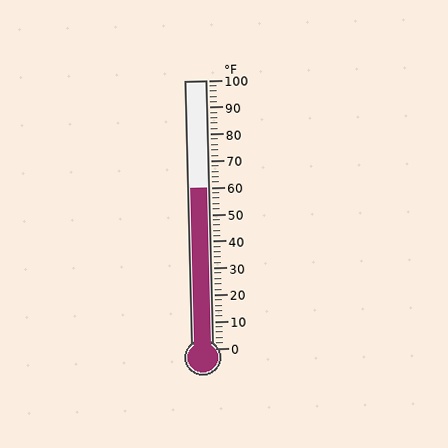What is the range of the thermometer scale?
The thermometer scale ranges from 0°F to 100°F.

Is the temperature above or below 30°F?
The temperature is above 30°F.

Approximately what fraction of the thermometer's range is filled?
The thermometer is filled to approximately 60% of its range.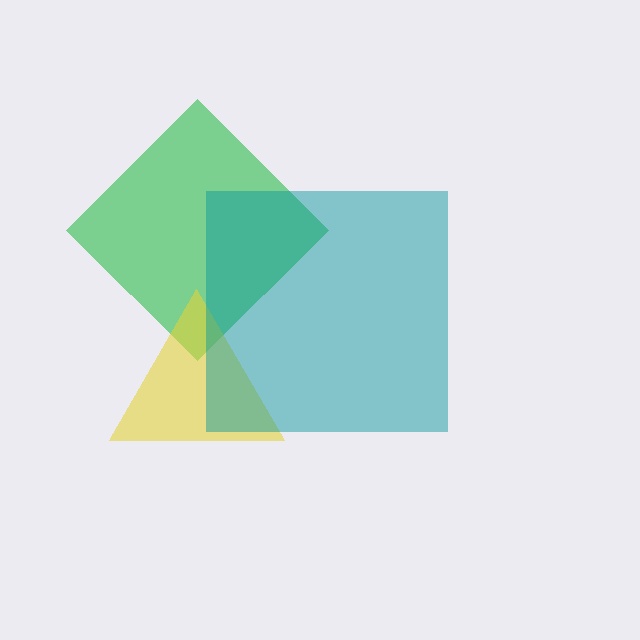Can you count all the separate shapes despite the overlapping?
Yes, there are 3 separate shapes.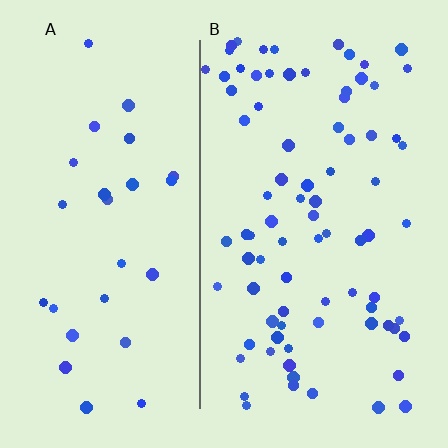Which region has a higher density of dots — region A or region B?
B (the right).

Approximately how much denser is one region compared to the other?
Approximately 2.9× — region B over region A.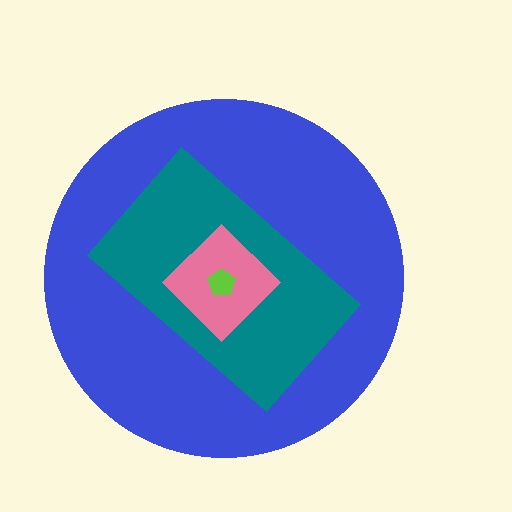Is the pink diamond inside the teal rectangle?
Yes.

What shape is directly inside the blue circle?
The teal rectangle.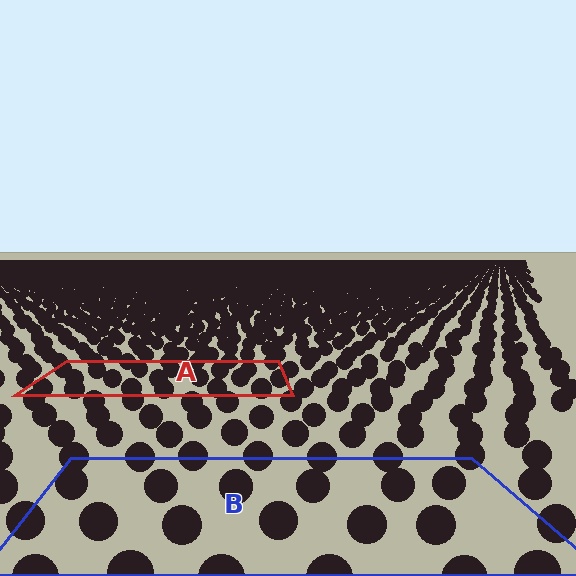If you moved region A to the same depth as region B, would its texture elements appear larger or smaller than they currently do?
They would appear larger. At a closer depth, the same texture elements are projected at a bigger on-screen size.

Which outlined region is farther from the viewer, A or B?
Region A is farther from the viewer — the texture elements inside it appear smaller and more densely packed.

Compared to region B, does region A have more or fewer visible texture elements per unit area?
Region A has more texture elements per unit area — they are packed more densely because it is farther away.